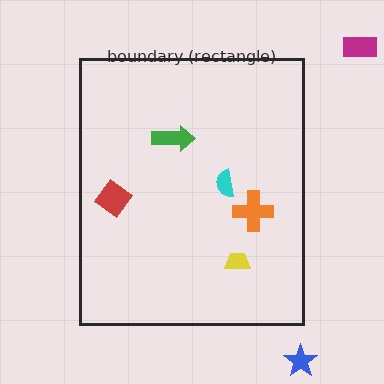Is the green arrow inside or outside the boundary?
Inside.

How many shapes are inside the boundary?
5 inside, 2 outside.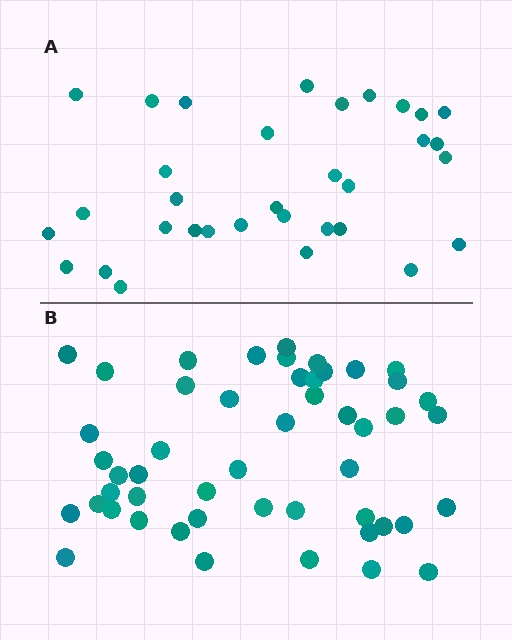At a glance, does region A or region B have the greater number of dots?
Region B (the bottom region) has more dots.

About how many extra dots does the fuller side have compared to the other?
Region B has approximately 15 more dots than region A.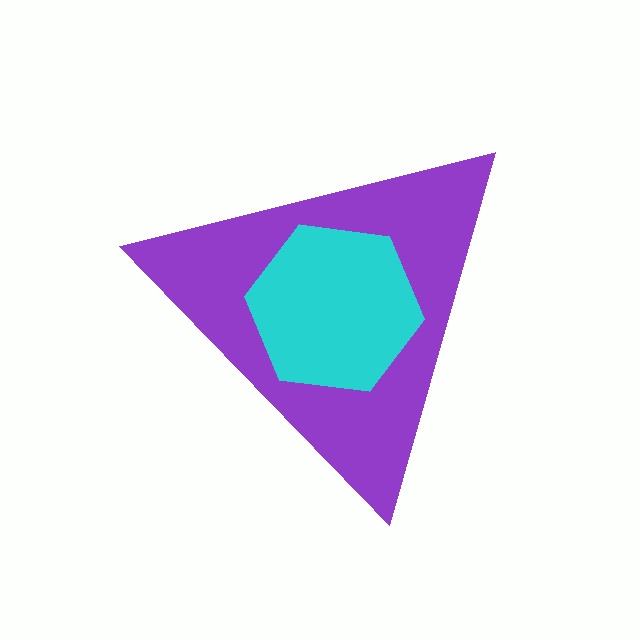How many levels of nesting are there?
2.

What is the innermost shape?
The cyan hexagon.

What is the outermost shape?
The purple triangle.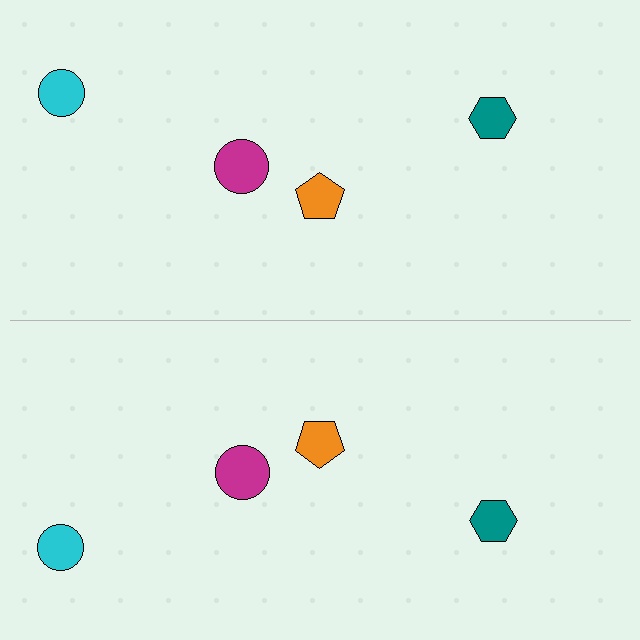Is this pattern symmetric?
Yes, this pattern has bilateral (reflection) symmetry.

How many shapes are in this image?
There are 8 shapes in this image.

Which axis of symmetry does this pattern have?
The pattern has a horizontal axis of symmetry running through the center of the image.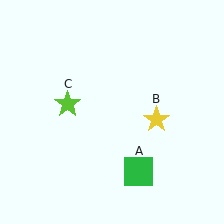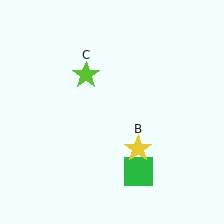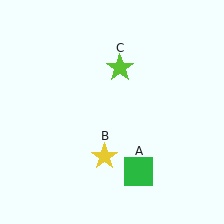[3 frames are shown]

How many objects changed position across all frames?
2 objects changed position: yellow star (object B), lime star (object C).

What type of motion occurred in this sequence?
The yellow star (object B), lime star (object C) rotated clockwise around the center of the scene.